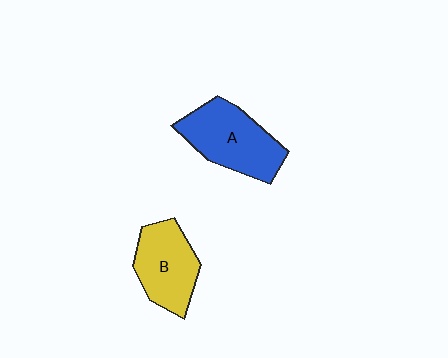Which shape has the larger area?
Shape A (blue).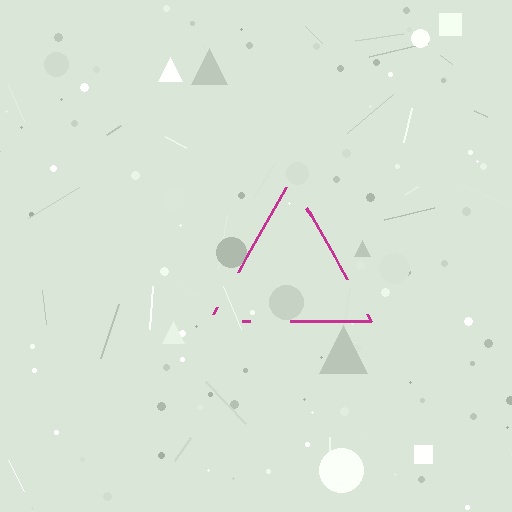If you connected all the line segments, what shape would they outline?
They would outline a triangle.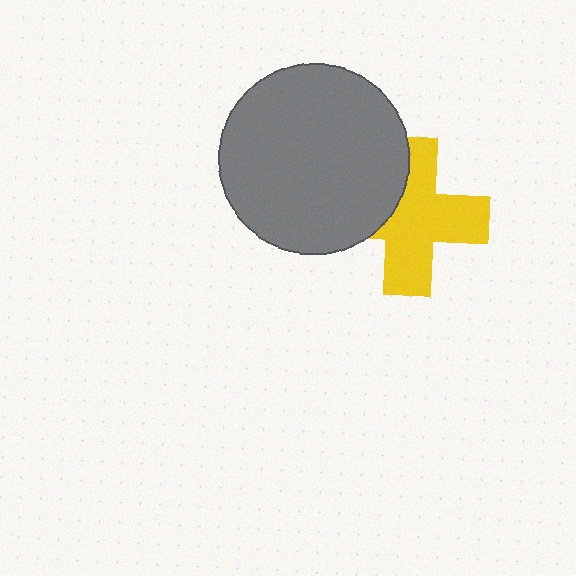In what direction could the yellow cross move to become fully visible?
The yellow cross could move right. That would shift it out from behind the gray circle entirely.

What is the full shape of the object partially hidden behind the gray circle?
The partially hidden object is a yellow cross.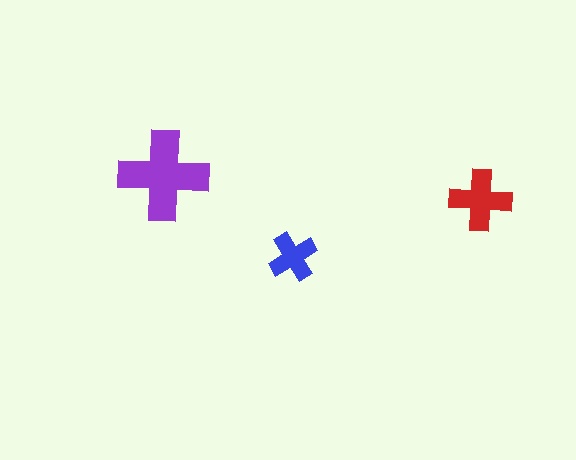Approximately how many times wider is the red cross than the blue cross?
About 1.5 times wider.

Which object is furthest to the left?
The purple cross is leftmost.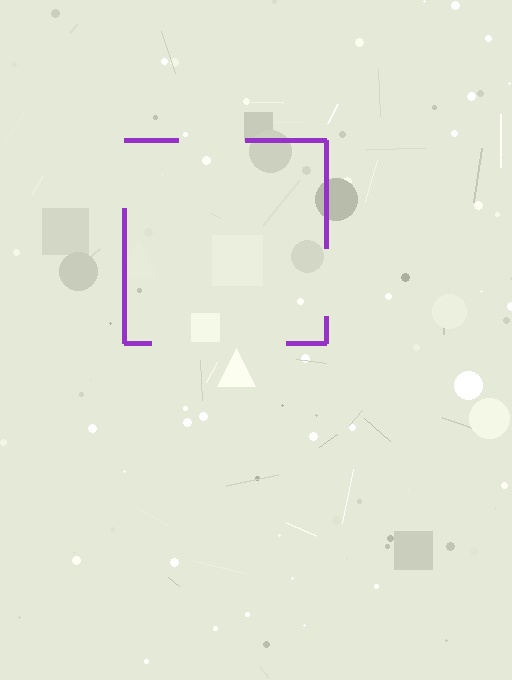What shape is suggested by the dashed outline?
The dashed outline suggests a square.